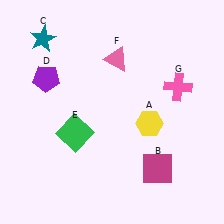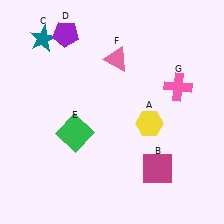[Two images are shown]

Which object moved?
The purple pentagon (D) moved up.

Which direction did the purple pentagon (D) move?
The purple pentagon (D) moved up.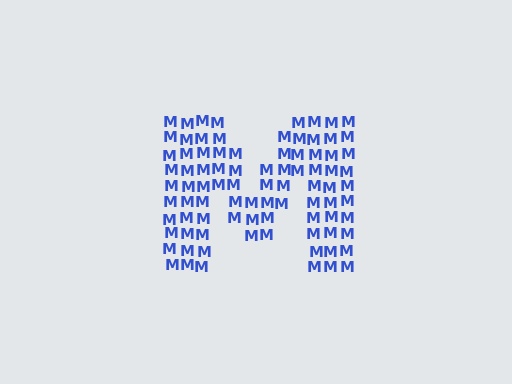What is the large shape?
The large shape is the letter M.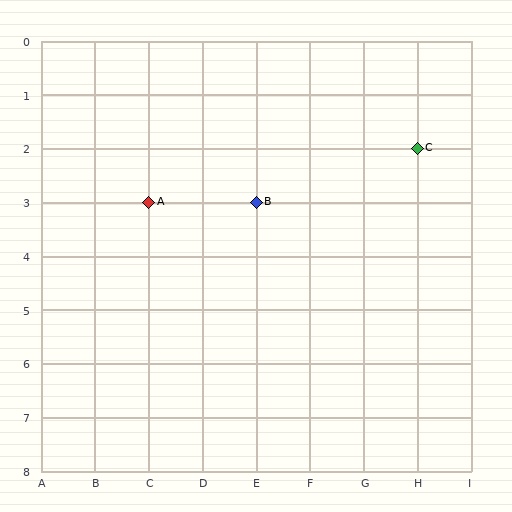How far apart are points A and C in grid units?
Points A and C are 5 columns and 1 row apart (about 5.1 grid units diagonally).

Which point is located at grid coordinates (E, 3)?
Point B is at (E, 3).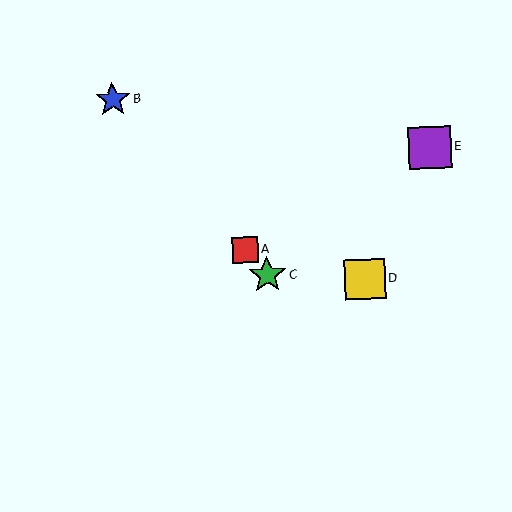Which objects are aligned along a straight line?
Objects A, B, C are aligned along a straight line.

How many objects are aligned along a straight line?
3 objects (A, B, C) are aligned along a straight line.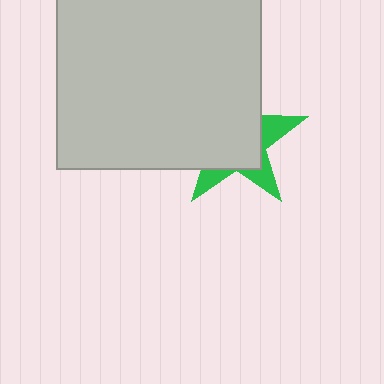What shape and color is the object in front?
The object in front is a light gray square.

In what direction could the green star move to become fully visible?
The green star could move toward the lower-right. That would shift it out from behind the light gray square entirely.